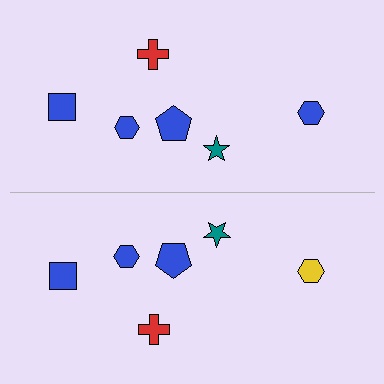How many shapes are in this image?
There are 12 shapes in this image.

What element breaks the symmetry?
The yellow hexagon on the bottom side breaks the symmetry — its mirror counterpart is blue.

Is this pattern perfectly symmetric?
No, the pattern is not perfectly symmetric. The yellow hexagon on the bottom side breaks the symmetry — its mirror counterpart is blue.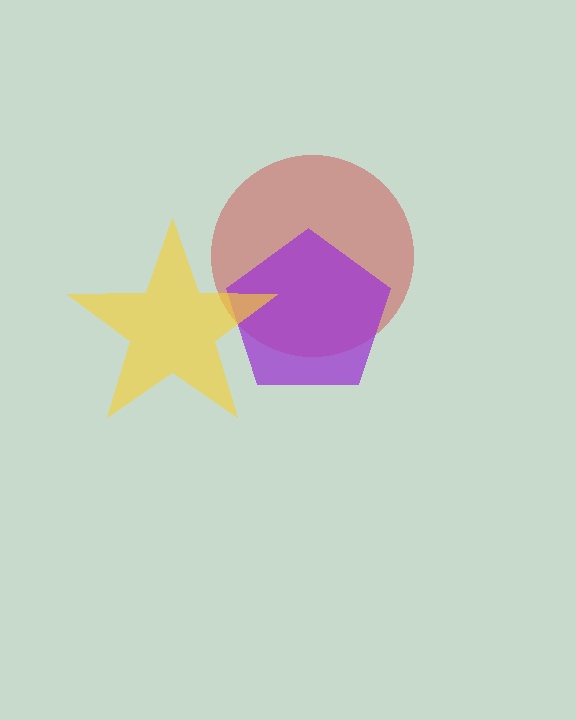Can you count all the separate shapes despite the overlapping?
Yes, there are 3 separate shapes.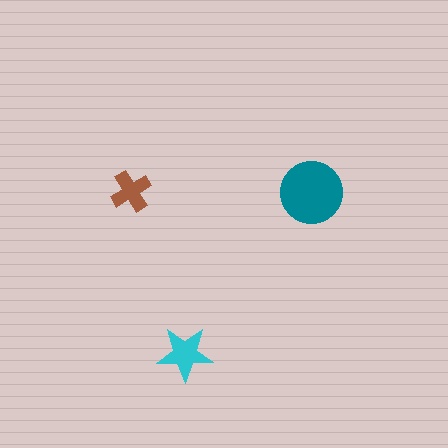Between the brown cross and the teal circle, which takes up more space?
The teal circle.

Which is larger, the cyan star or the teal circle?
The teal circle.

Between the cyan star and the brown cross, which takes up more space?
The cyan star.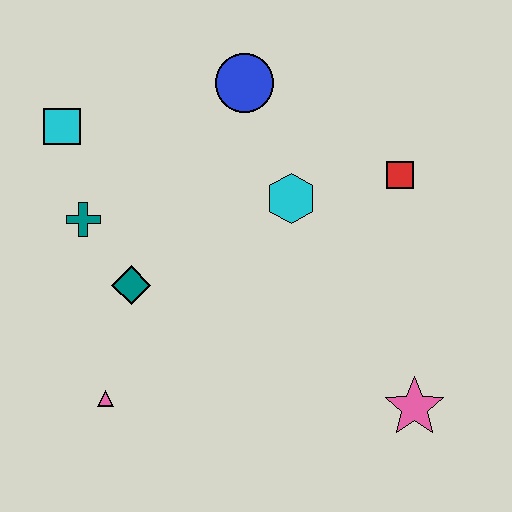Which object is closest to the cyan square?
The teal cross is closest to the cyan square.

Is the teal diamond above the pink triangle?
Yes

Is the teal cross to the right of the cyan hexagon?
No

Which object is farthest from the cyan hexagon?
The pink triangle is farthest from the cyan hexagon.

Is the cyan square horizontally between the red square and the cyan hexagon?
No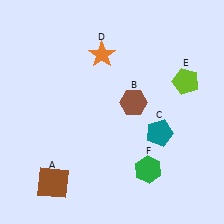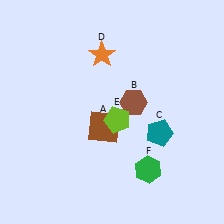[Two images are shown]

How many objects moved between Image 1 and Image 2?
2 objects moved between the two images.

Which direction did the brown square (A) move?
The brown square (A) moved up.